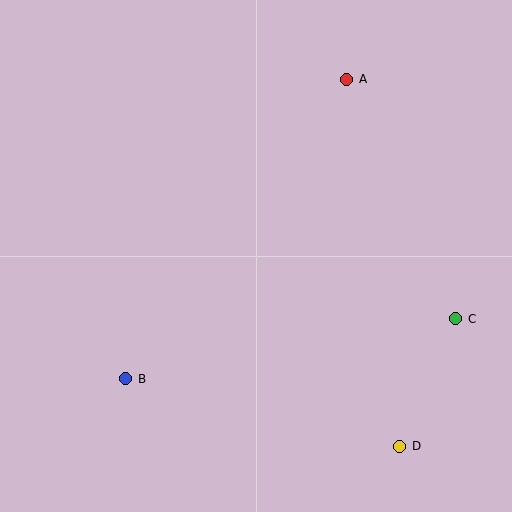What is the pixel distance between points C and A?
The distance between C and A is 263 pixels.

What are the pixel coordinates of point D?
Point D is at (400, 446).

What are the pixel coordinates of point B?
Point B is at (125, 379).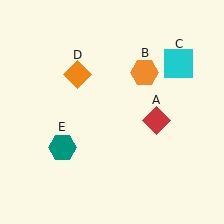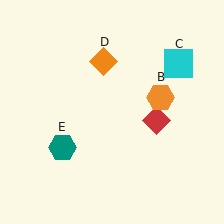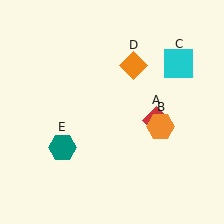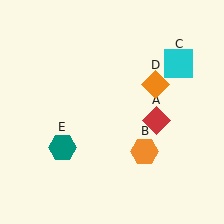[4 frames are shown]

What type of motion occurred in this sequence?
The orange hexagon (object B), orange diamond (object D) rotated clockwise around the center of the scene.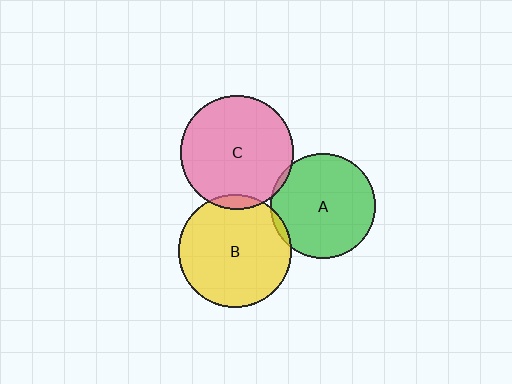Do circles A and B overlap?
Yes.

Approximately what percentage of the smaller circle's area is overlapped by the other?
Approximately 5%.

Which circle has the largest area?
Circle C (pink).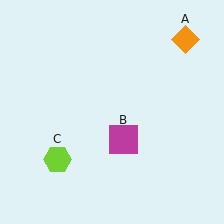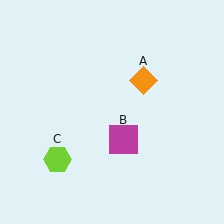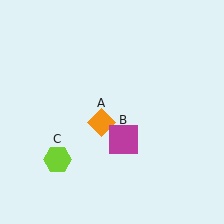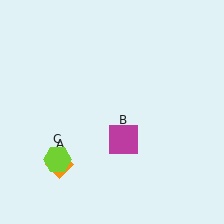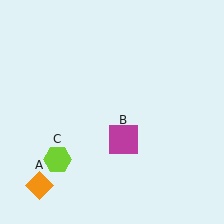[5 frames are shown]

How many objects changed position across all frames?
1 object changed position: orange diamond (object A).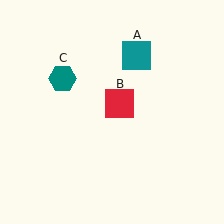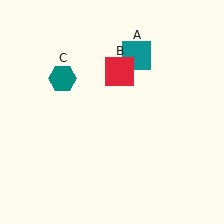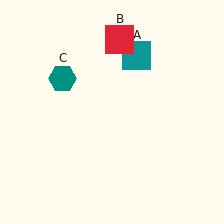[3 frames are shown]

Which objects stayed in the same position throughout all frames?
Teal square (object A) and teal hexagon (object C) remained stationary.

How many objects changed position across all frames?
1 object changed position: red square (object B).